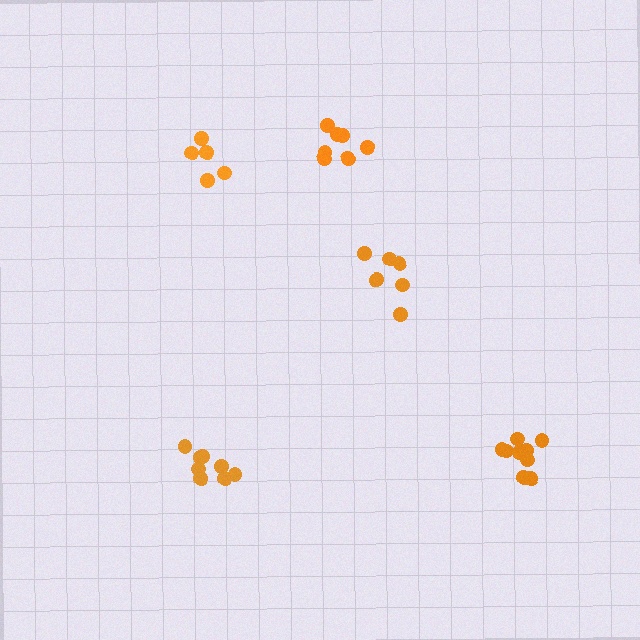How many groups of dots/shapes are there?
There are 5 groups.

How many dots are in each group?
Group 1: 6 dots, Group 2: 7 dots, Group 3: 8 dots, Group 4: 5 dots, Group 5: 9 dots (35 total).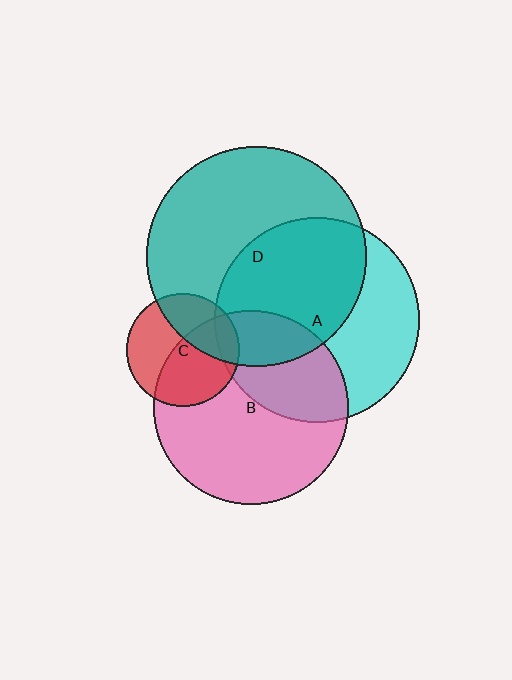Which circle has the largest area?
Circle D (teal).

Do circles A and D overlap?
Yes.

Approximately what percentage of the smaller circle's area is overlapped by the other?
Approximately 55%.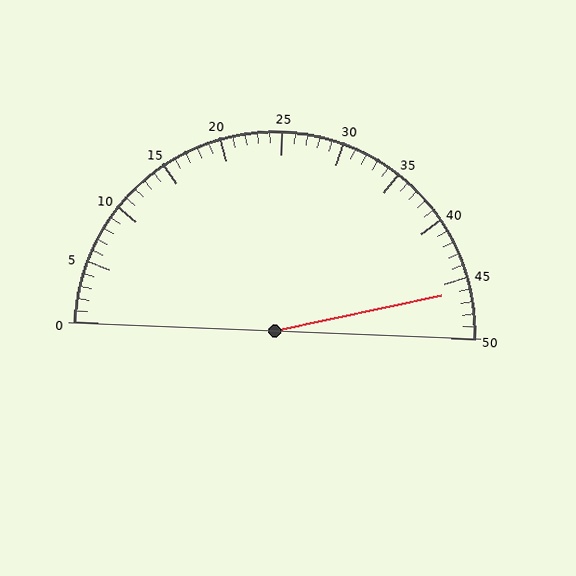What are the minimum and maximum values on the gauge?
The gauge ranges from 0 to 50.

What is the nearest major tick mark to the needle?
The nearest major tick mark is 45.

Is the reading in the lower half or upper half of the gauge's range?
The reading is in the upper half of the range (0 to 50).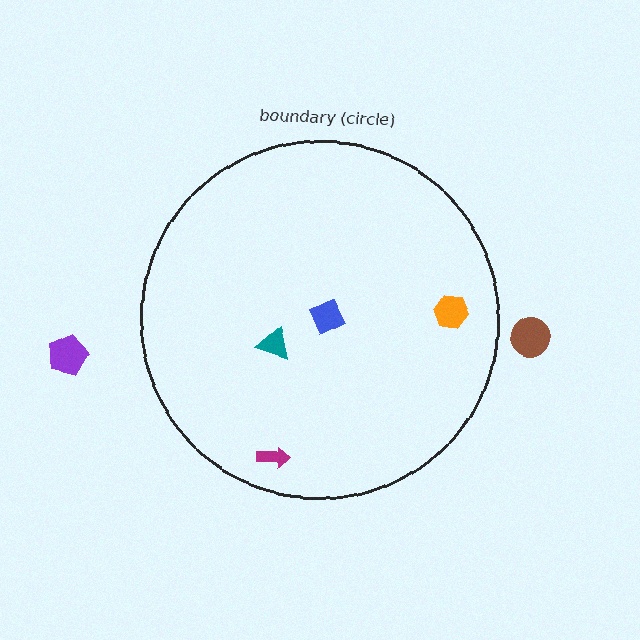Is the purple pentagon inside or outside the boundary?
Outside.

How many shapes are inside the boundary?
4 inside, 2 outside.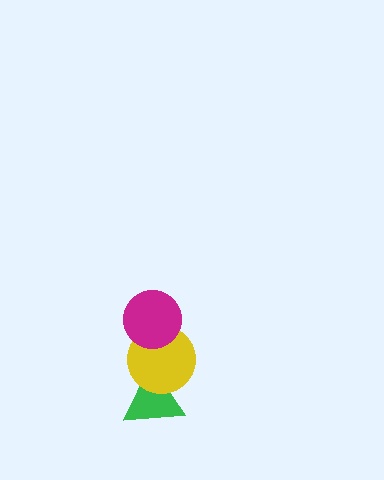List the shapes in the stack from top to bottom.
From top to bottom: the magenta circle, the yellow circle, the green triangle.